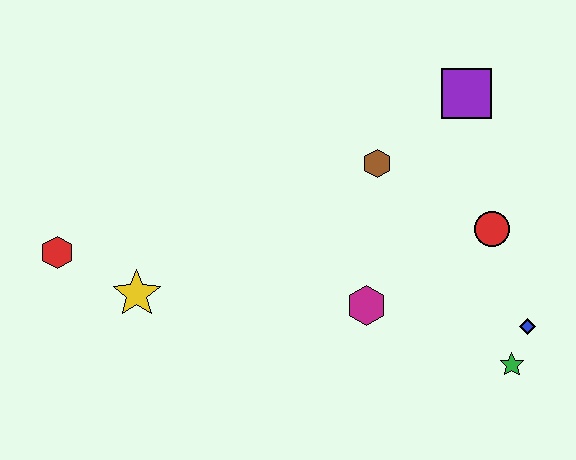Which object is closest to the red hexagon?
The yellow star is closest to the red hexagon.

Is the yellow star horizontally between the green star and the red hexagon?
Yes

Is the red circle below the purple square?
Yes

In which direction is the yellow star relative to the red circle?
The yellow star is to the left of the red circle.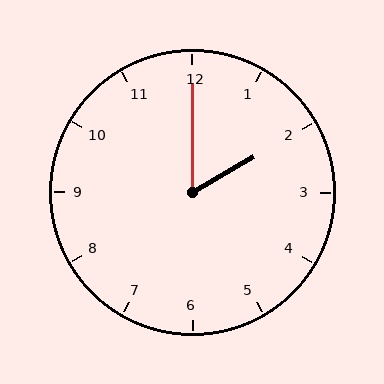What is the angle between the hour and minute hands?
Approximately 60 degrees.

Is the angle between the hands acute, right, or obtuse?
It is acute.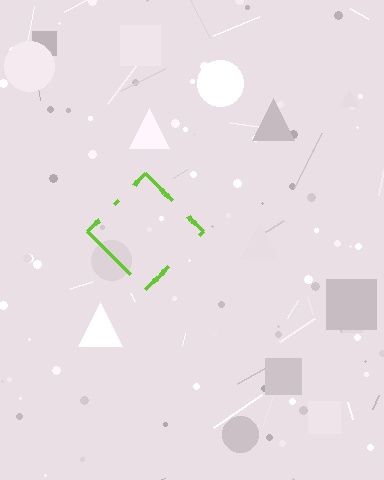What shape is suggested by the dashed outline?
The dashed outline suggests a diamond.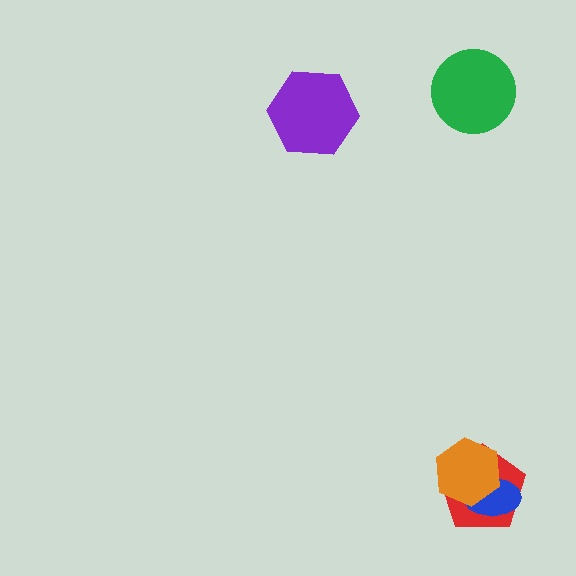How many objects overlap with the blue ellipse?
2 objects overlap with the blue ellipse.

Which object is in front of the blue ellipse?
The orange hexagon is in front of the blue ellipse.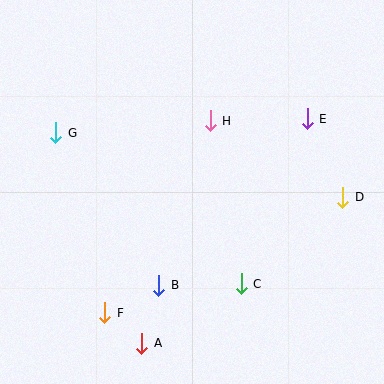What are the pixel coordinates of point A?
Point A is at (142, 343).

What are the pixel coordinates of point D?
Point D is at (343, 197).